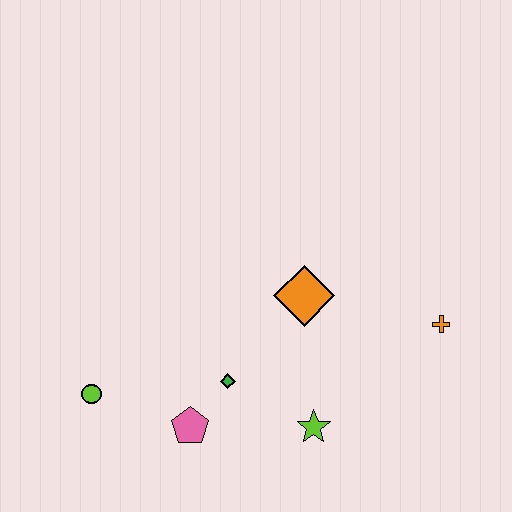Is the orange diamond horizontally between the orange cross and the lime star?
No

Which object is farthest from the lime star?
The lime circle is farthest from the lime star.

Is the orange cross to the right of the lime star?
Yes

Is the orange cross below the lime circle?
No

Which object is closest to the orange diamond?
The green diamond is closest to the orange diamond.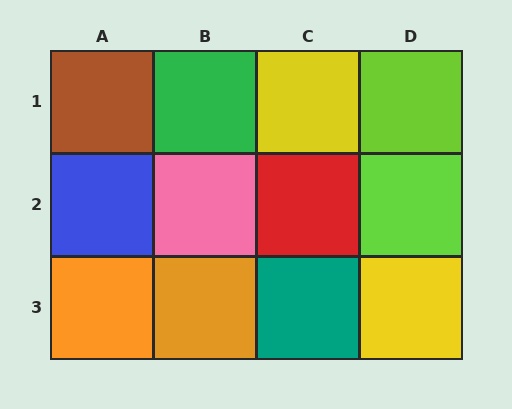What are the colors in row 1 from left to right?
Brown, green, yellow, lime.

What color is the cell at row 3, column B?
Orange.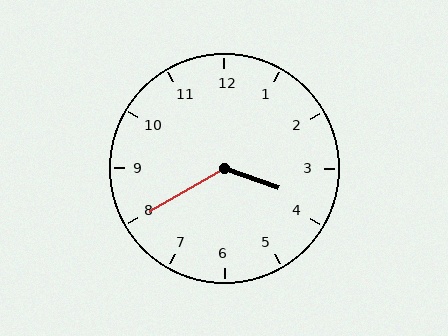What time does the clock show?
3:40.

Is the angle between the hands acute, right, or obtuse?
It is obtuse.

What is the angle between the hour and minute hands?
Approximately 130 degrees.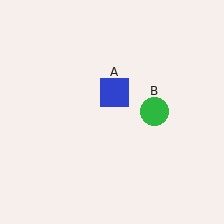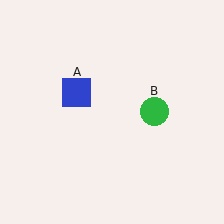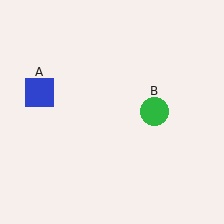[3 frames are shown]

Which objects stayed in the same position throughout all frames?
Green circle (object B) remained stationary.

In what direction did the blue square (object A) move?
The blue square (object A) moved left.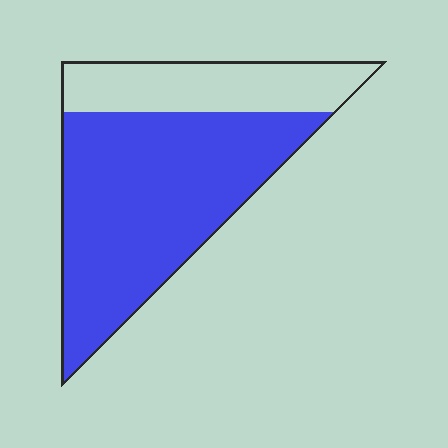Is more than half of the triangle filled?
Yes.